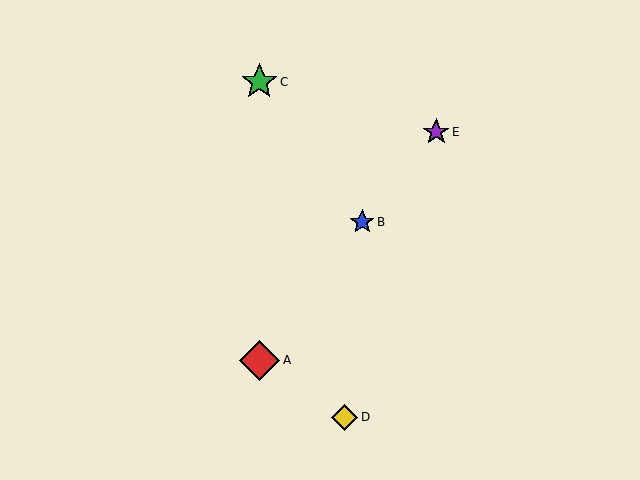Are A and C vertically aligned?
Yes, both are at x≈259.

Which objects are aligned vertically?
Objects A, C are aligned vertically.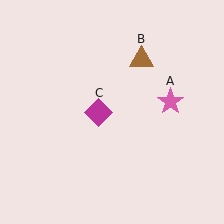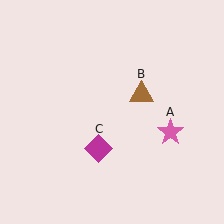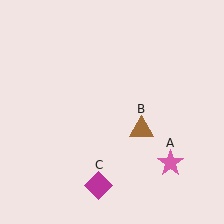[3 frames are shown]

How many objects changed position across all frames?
3 objects changed position: pink star (object A), brown triangle (object B), magenta diamond (object C).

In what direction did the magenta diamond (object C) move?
The magenta diamond (object C) moved down.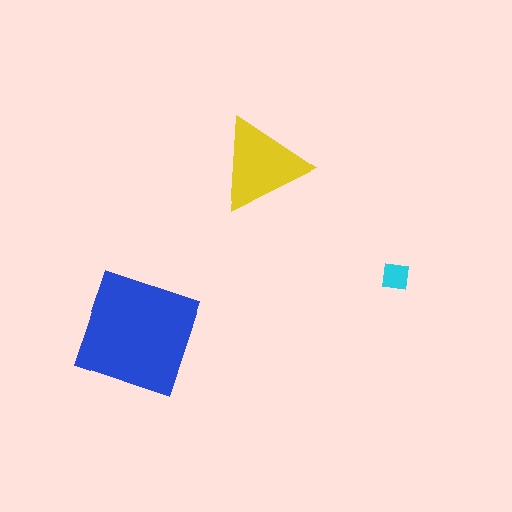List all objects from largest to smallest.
The blue square, the yellow triangle, the cyan square.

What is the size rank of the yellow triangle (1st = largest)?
2nd.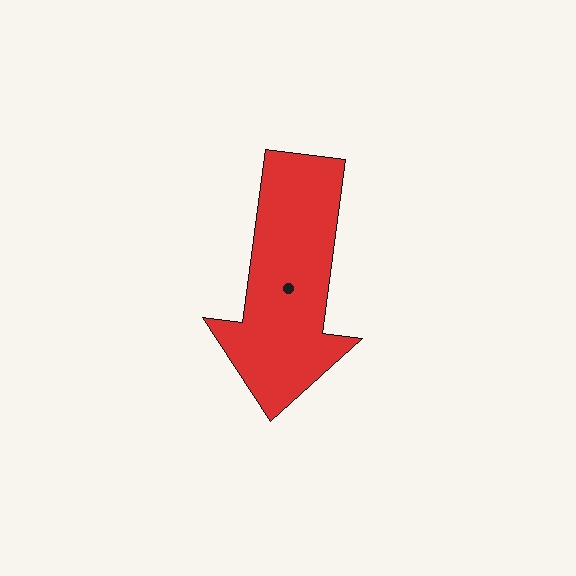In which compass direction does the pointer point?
South.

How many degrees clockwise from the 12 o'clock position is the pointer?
Approximately 188 degrees.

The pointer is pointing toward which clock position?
Roughly 6 o'clock.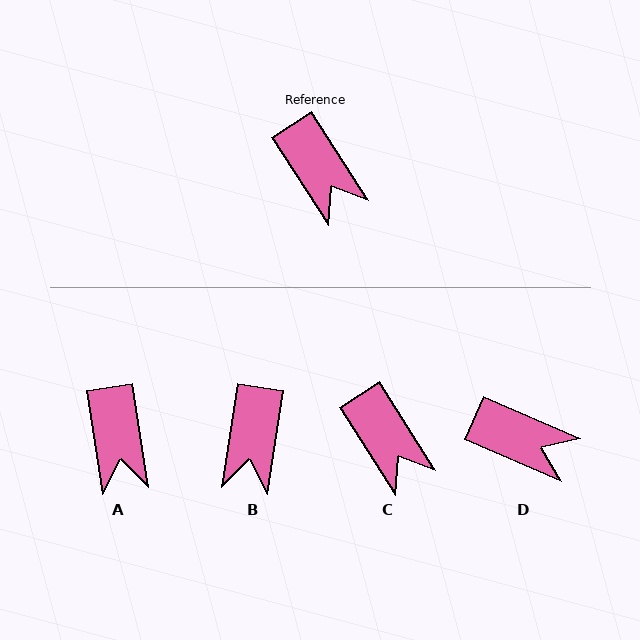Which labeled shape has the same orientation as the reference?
C.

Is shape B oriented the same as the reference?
No, it is off by about 41 degrees.